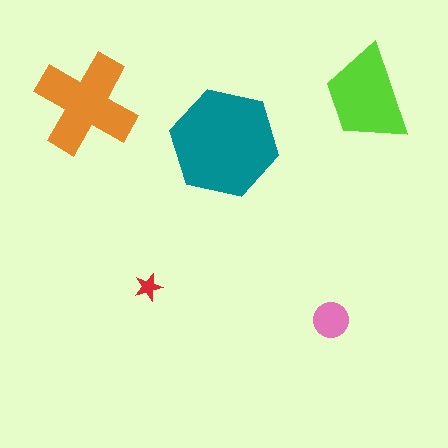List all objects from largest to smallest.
The teal hexagon, the orange cross, the lime trapezoid, the pink circle, the red star.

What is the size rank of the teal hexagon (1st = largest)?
1st.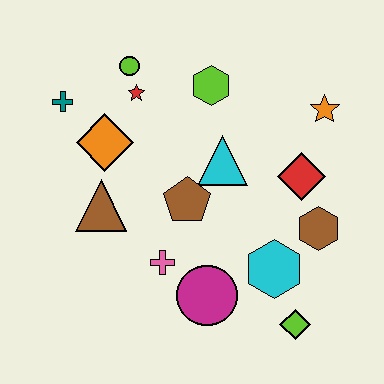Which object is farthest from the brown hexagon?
The teal cross is farthest from the brown hexagon.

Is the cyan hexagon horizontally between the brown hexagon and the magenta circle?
Yes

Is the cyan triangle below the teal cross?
Yes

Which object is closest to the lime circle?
The red star is closest to the lime circle.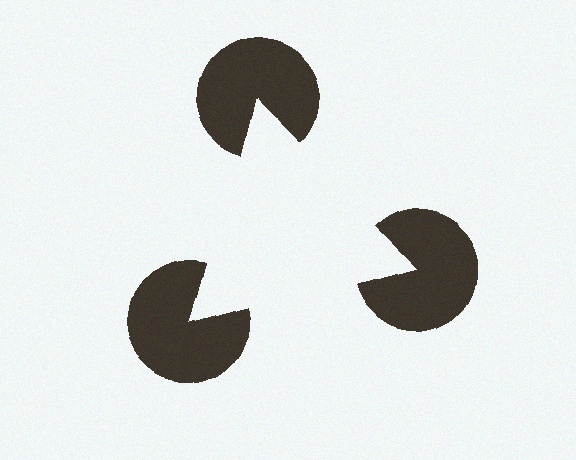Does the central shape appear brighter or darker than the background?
It typically appears slightly brighter than the background, even though no actual brightness change is drawn.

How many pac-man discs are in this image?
There are 3 — one at each vertex of the illusory triangle.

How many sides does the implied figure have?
3 sides.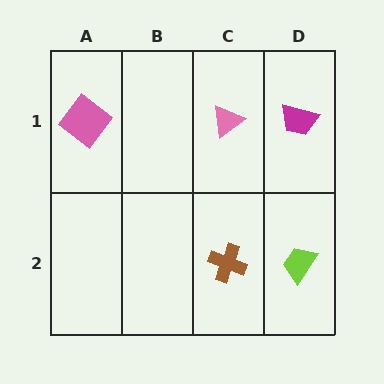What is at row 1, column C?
A pink triangle.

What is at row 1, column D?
A magenta trapezoid.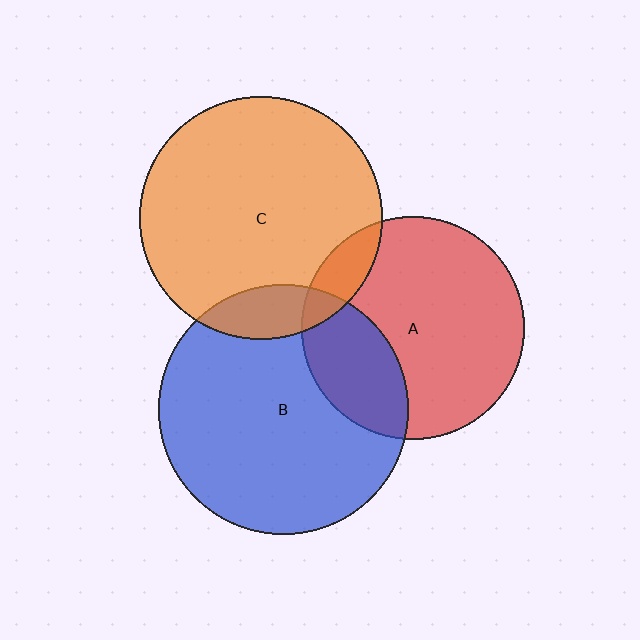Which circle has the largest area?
Circle B (blue).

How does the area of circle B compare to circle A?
Approximately 1.3 times.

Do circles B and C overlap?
Yes.